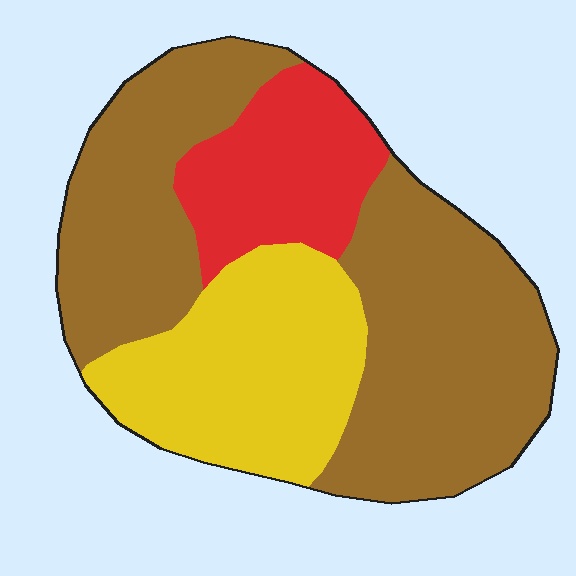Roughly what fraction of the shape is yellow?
Yellow covers roughly 25% of the shape.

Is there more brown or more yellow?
Brown.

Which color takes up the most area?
Brown, at roughly 55%.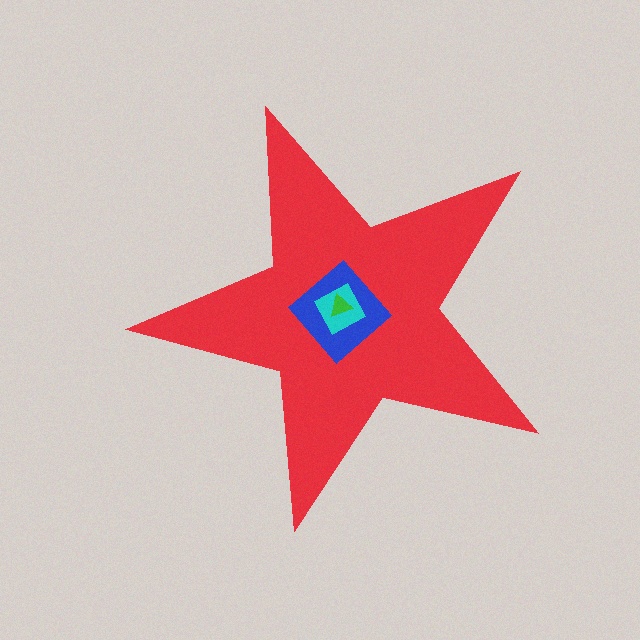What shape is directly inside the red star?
The blue diamond.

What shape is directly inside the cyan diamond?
The green triangle.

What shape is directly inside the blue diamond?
The cyan diamond.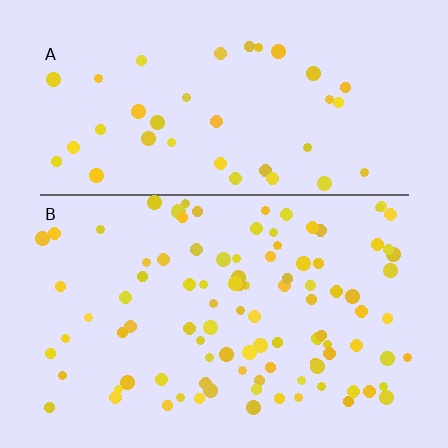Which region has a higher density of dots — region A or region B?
B (the bottom).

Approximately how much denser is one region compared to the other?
Approximately 2.5× — region B over region A.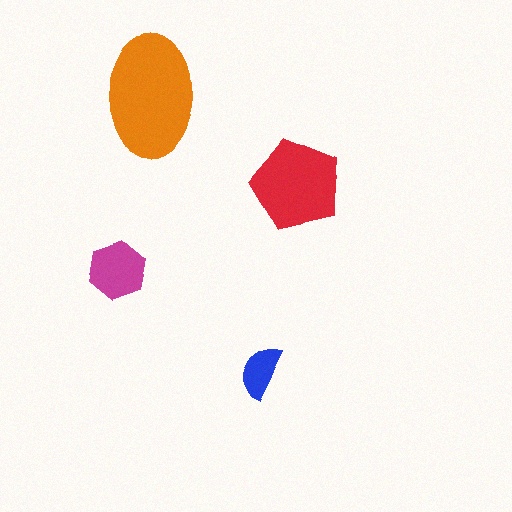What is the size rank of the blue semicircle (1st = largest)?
4th.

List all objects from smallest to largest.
The blue semicircle, the magenta hexagon, the red pentagon, the orange ellipse.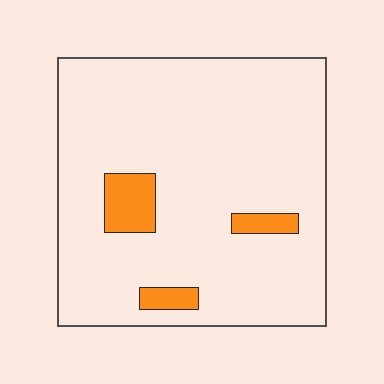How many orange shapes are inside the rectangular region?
3.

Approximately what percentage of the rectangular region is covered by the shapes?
Approximately 10%.